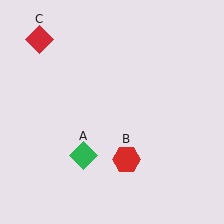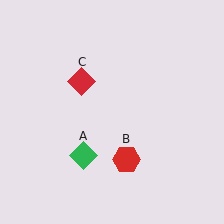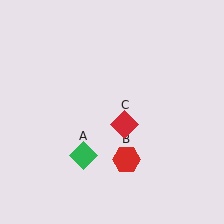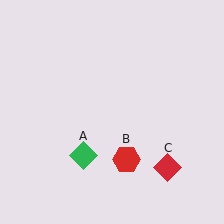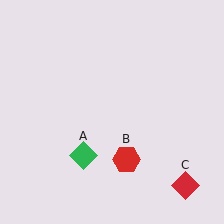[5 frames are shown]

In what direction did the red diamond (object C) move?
The red diamond (object C) moved down and to the right.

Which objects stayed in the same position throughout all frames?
Green diamond (object A) and red hexagon (object B) remained stationary.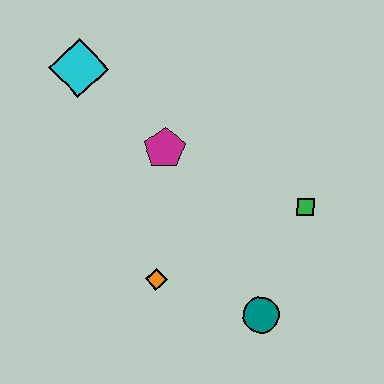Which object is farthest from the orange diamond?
The cyan diamond is farthest from the orange diamond.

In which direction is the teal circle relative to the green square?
The teal circle is below the green square.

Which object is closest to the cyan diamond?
The magenta pentagon is closest to the cyan diamond.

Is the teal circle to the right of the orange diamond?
Yes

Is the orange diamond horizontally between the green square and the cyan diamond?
Yes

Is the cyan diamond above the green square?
Yes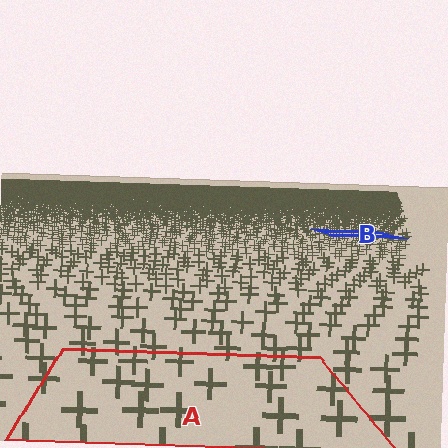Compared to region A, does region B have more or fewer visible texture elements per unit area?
Region B has more texture elements per unit area — they are packed more densely because it is farther away.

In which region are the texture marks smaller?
The texture marks are smaller in region B, because it is farther away.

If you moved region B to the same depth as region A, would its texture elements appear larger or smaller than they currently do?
They would appear larger. At a closer depth, the same texture elements are projected at a bigger on-screen size.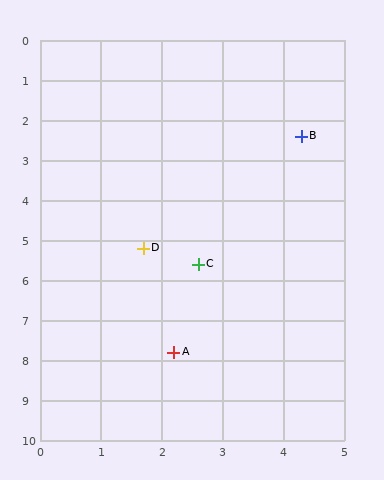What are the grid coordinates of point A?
Point A is at approximately (2.2, 7.8).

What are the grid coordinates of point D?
Point D is at approximately (1.7, 5.2).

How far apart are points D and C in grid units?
Points D and C are about 1.0 grid units apart.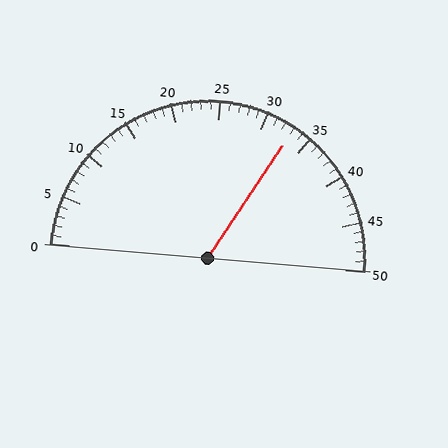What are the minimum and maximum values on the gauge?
The gauge ranges from 0 to 50.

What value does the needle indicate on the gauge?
The needle indicates approximately 33.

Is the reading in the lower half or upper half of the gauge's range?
The reading is in the upper half of the range (0 to 50).